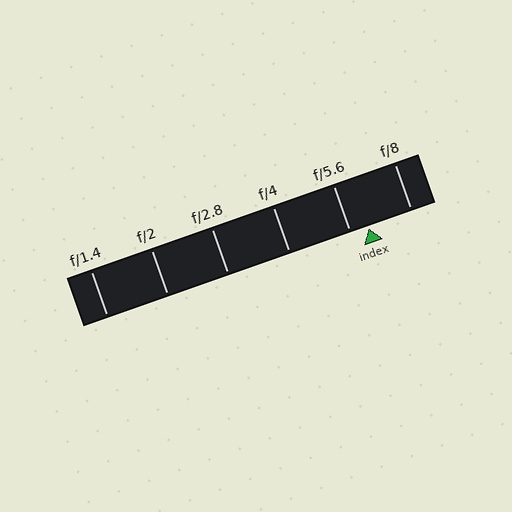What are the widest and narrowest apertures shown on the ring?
The widest aperture shown is f/1.4 and the narrowest is f/8.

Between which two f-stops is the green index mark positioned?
The index mark is between f/5.6 and f/8.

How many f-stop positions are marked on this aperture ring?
There are 6 f-stop positions marked.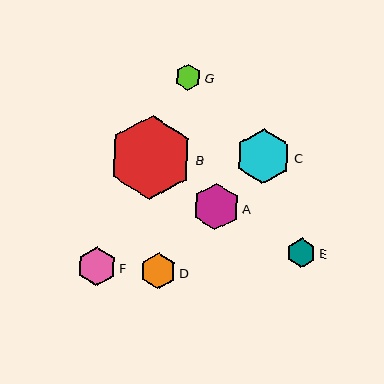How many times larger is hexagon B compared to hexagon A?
Hexagon B is approximately 1.8 times the size of hexagon A.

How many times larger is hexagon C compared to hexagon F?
Hexagon C is approximately 1.4 times the size of hexagon F.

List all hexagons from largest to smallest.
From largest to smallest: B, C, A, F, D, E, G.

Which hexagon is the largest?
Hexagon B is the largest with a size of approximately 84 pixels.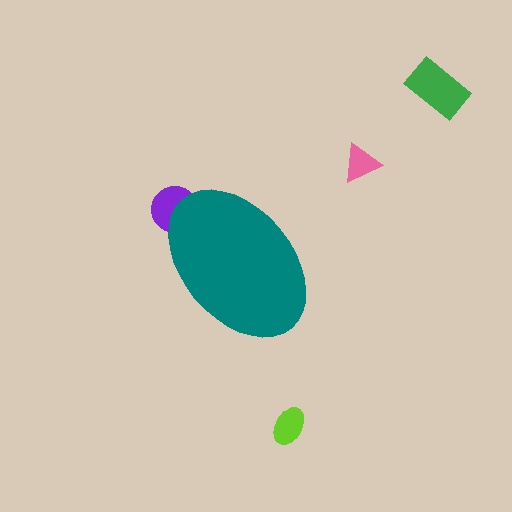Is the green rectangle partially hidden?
No, the green rectangle is fully visible.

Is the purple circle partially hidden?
Yes, the purple circle is partially hidden behind the teal ellipse.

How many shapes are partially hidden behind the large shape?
1 shape is partially hidden.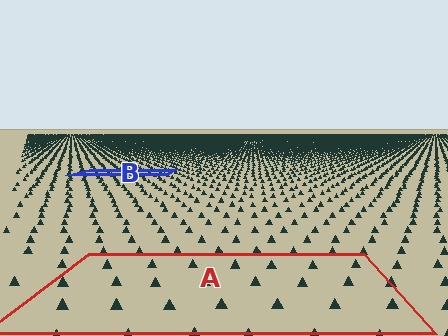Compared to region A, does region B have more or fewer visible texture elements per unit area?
Region B has more texture elements per unit area — they are packed more densely because it is farther away.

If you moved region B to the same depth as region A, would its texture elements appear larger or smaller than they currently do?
They would appear larger. At a closer depth, the same texture elements are projected at a bigger on-screen size.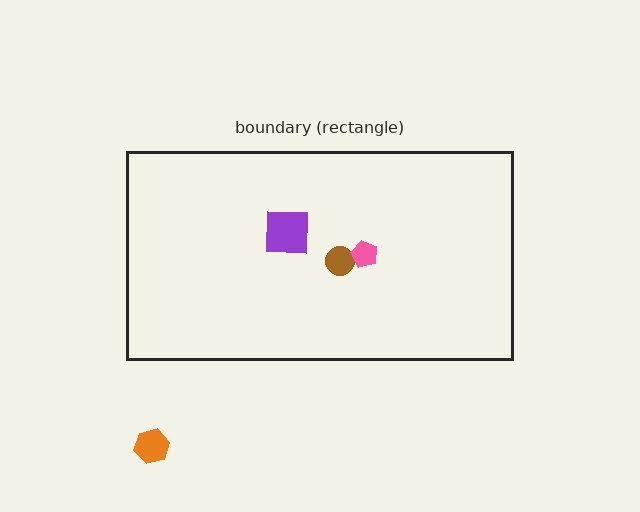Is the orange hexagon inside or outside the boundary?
Outside.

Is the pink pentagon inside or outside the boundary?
Inside.